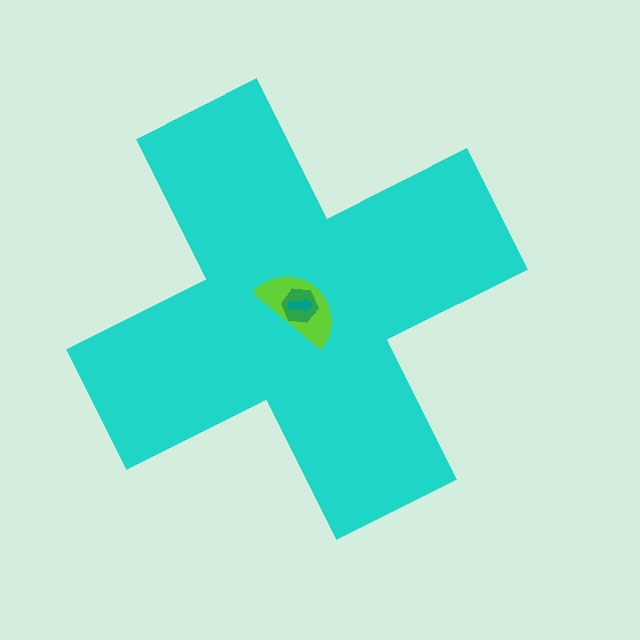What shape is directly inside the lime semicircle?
The green hexagon.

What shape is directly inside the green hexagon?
The teal arrow.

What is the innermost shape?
The teal arrow.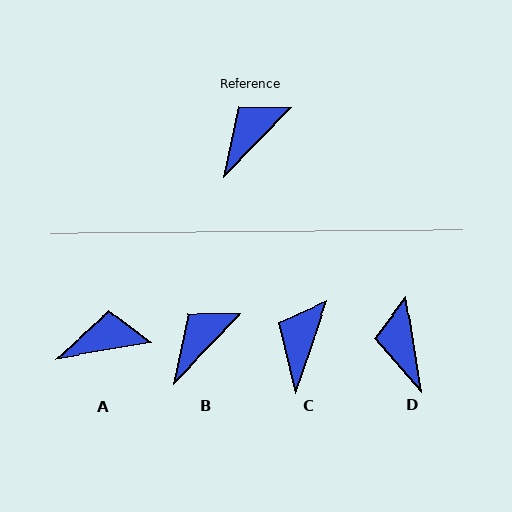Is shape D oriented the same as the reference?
No, it is off by about 53 degrees.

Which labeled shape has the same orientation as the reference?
B.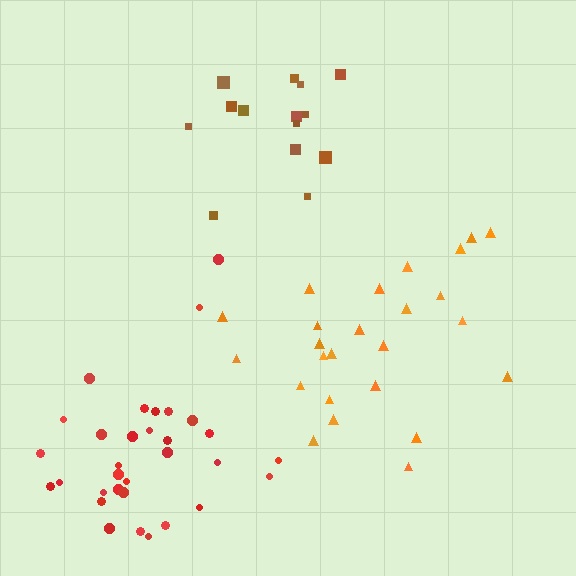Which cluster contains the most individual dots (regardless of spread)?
Red (32).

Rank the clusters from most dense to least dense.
red, brown, orange.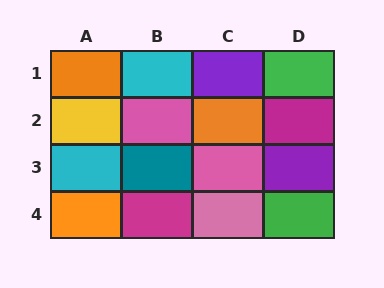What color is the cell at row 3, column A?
Cyan.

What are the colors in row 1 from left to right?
Orange, cyan, purple, green.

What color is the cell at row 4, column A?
Orange.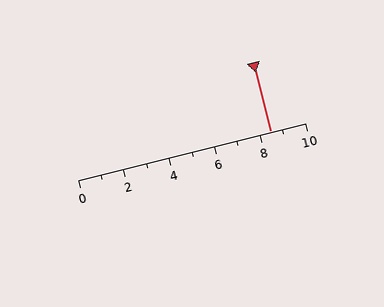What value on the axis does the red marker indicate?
The marker indicates approximately 8.5.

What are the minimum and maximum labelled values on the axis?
The axis runs from 0 to 10.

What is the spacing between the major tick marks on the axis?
The major ticks are spaced 2 apart.